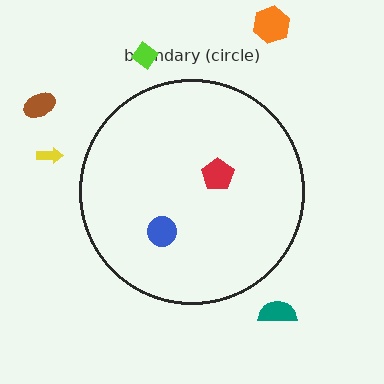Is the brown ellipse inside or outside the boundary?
Outside.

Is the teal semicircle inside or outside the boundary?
Outside.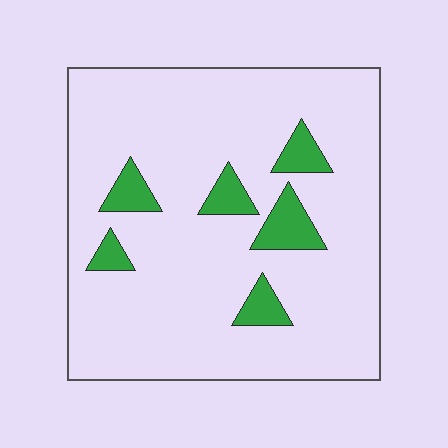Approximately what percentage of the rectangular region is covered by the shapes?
Approximately 10%.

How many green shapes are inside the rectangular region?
6.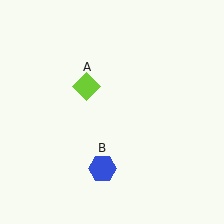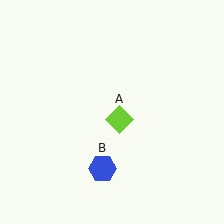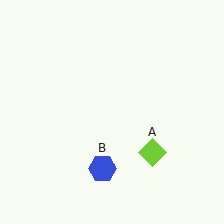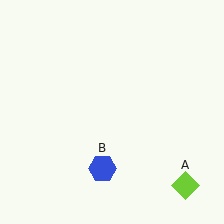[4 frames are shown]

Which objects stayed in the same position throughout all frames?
Blue hexagon (object B) remained stationary.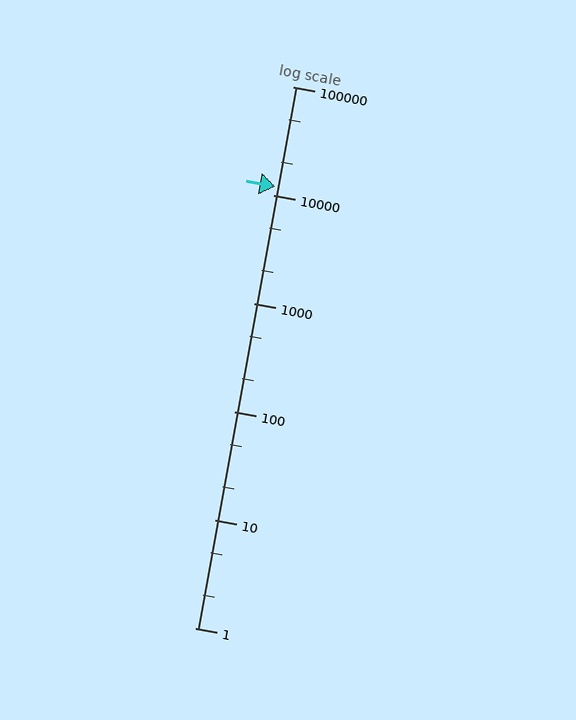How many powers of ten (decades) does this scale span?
The scale spans 5 decades, from 1 to 100000.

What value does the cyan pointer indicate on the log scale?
The pointer indicates approximately 12000.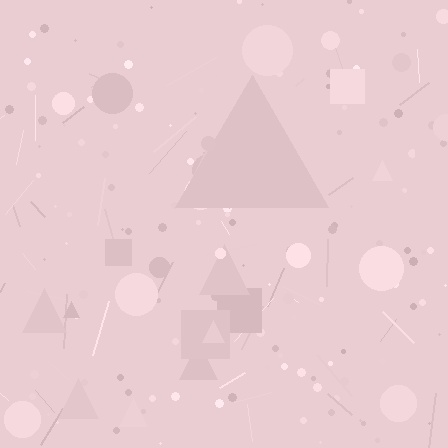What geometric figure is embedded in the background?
A triangle is embedded in the background.